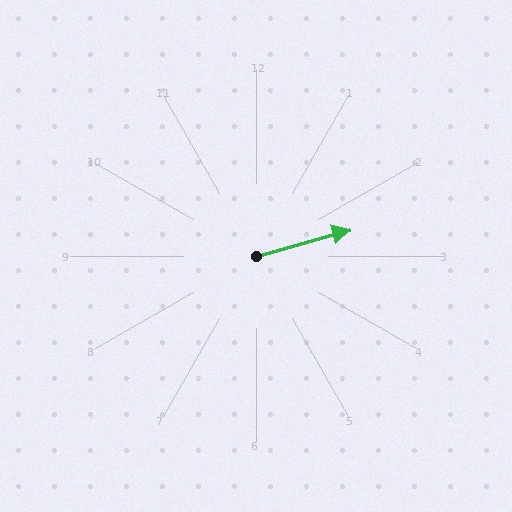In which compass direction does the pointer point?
East.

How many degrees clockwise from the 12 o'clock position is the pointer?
Approximately 74 degrees.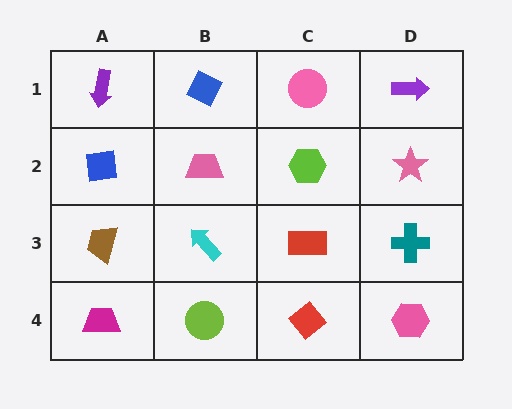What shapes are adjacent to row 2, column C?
A pink circle (row 1, column C), a red rectangle (row 3, column C), a pink trapezoid (row 2, column B), a pink star (row 2, column D).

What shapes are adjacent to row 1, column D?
A pink star (row 2, column D), a pink circle (row 1, column C).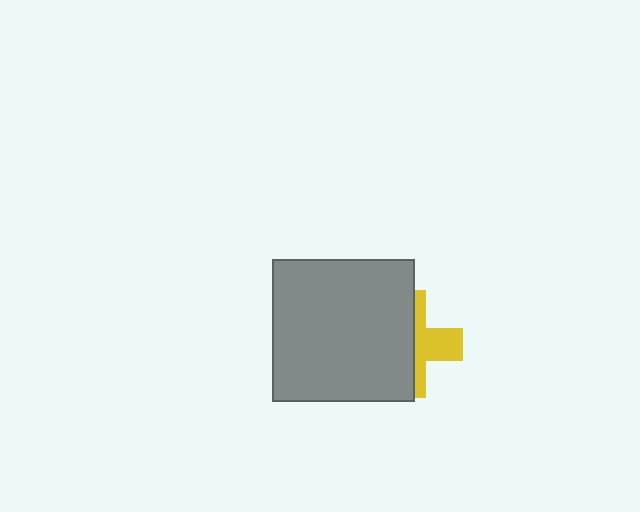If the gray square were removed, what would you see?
You would see the complete yellow cross.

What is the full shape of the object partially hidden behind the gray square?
The partially hidden object is a yellow cross.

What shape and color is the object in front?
The object in front is a gray square.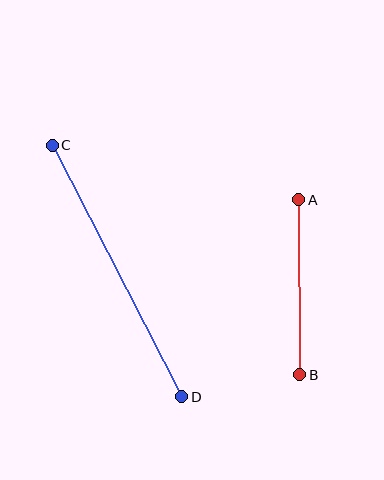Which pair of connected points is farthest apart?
Points C and D are farthest apart.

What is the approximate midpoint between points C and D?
The midpoint is at approximately (117, 271) pixels.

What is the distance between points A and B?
The distance is approximately 175 pixels.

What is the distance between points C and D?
The distance is approximately 283 pixels.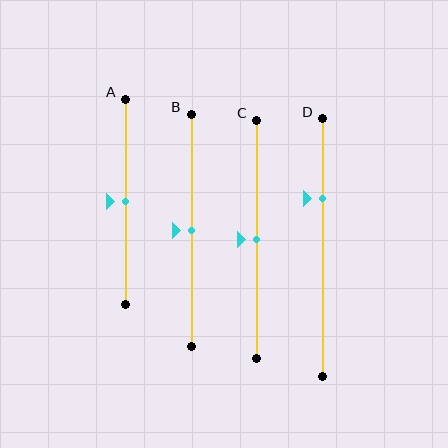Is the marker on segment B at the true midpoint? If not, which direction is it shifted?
Yes, the marker on segment B is at the true midpoint.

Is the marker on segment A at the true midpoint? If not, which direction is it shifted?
Yes, the marker on segment A is at the true midpoint.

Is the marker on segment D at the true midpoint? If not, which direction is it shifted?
No, the marker on segment D is shifted upward by about 19% of the segment length.